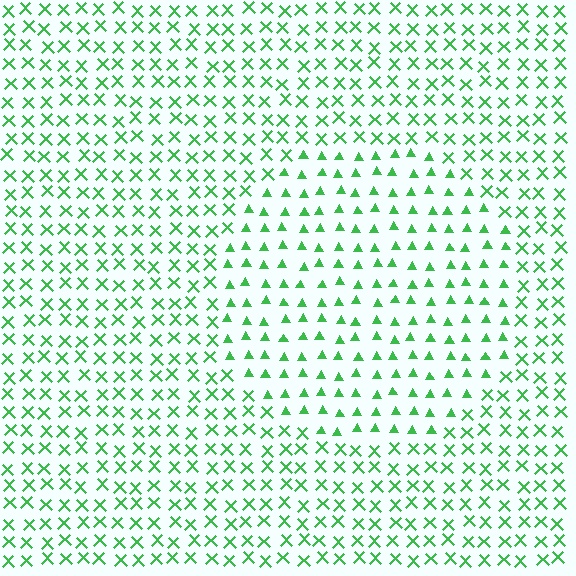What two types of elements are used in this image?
The image uses triangles inside the circle region and X marks outside it.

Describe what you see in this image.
The image is filled with small green elements arranged in a uniform grid. A circle-shaped region contains triangles, while the surrounding area contains X marks. The boundary is defined purely by the change in element shape.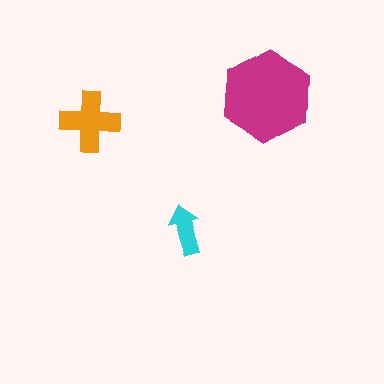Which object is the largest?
The magenta hexagon.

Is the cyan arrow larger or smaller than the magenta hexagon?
Smaller.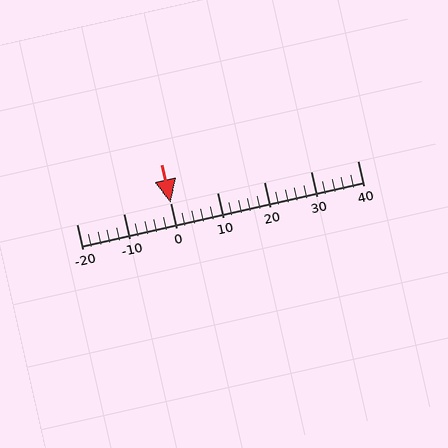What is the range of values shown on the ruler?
The ruler shows values from -20 to 40.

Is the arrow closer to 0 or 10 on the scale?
The arrow is closer to 0.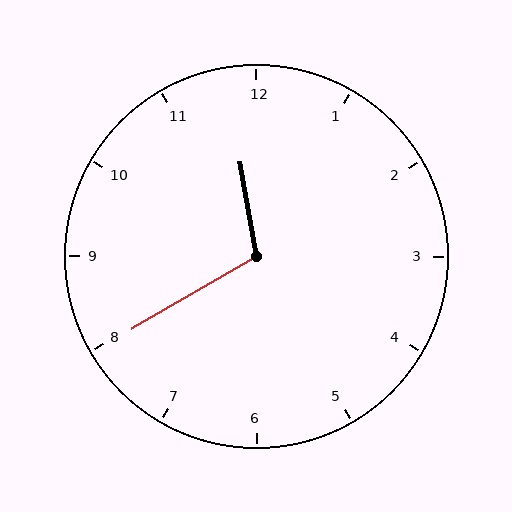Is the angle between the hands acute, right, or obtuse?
It is obtuse.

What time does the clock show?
11:40.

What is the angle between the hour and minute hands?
Approximately 110 degrees.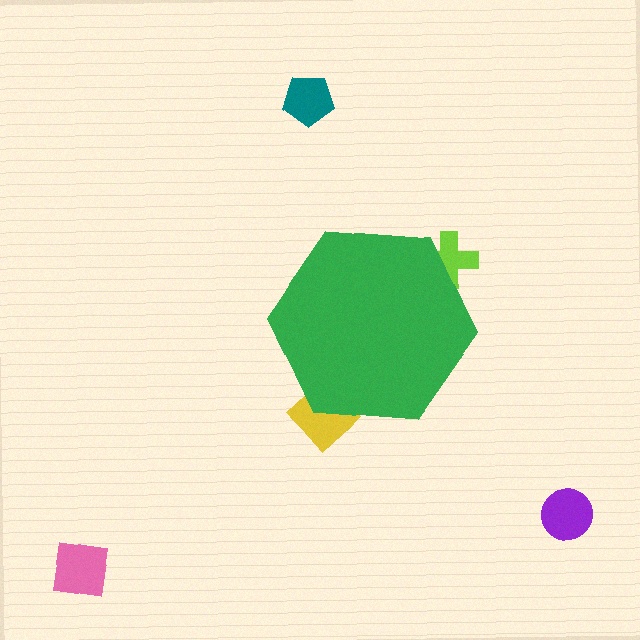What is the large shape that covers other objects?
A green hexagon.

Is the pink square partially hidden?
No, the pink square is fully visible.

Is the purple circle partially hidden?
No, the purple circle is fully visible.